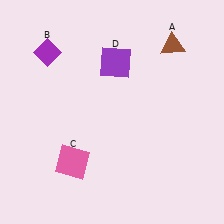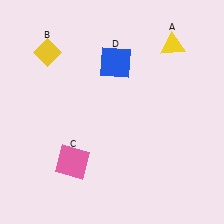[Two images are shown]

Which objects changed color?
A changed from brown to yellow. B changed from purple to yellow. D changed from purple to blue.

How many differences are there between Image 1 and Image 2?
There are 3 differences between the two images.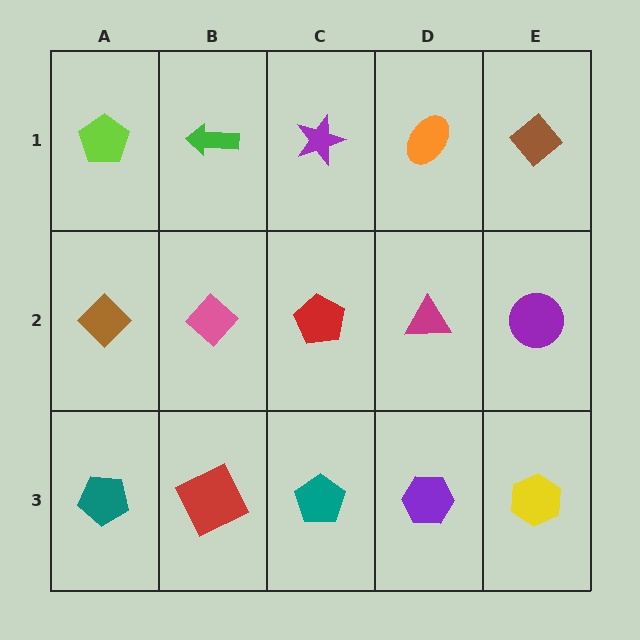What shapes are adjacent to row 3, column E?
A purple circle (row 2, column E), a purple hexagon (row 3, column D).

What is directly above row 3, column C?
A red pentagon.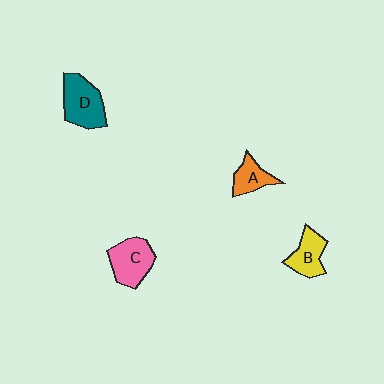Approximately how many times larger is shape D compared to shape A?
Approximately 1.7 times.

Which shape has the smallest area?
Shape A (orange).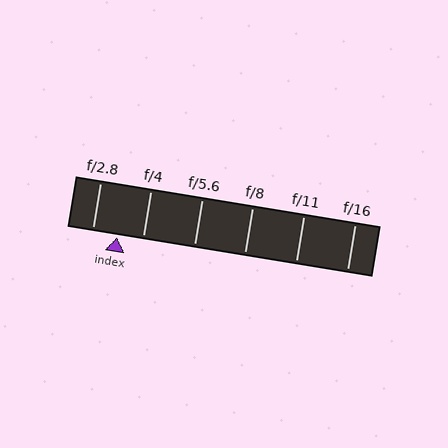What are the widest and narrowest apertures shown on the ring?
The widest aperture shown is f/2.8 and the narrowest is f/16.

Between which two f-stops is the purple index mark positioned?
The index mark is between f/2.8 and f/4.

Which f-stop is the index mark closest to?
The index mark is closest to f/2.8.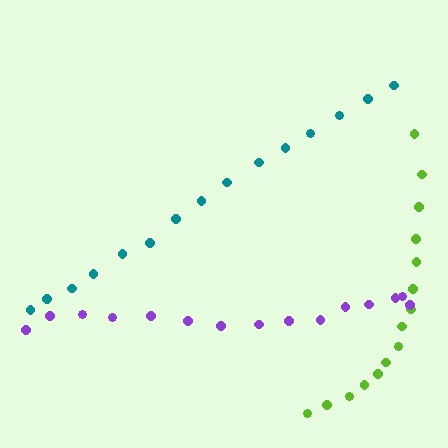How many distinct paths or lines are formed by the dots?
There are 3 distinct paths.